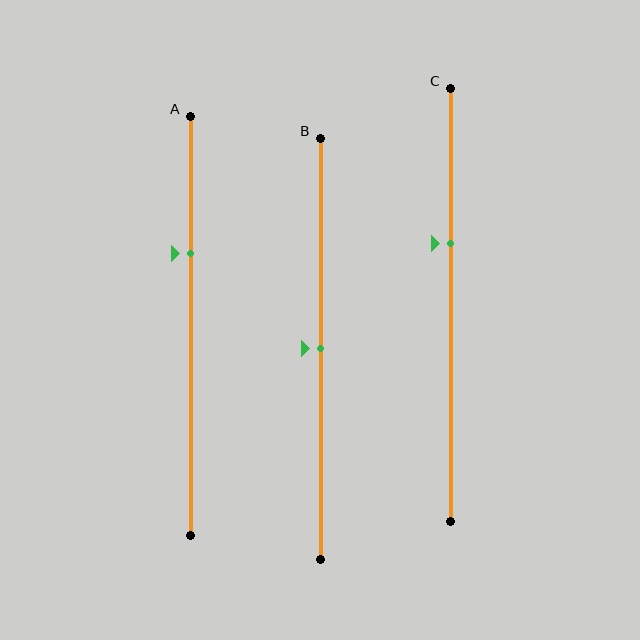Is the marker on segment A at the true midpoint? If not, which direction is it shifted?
No, the marker on segment A is shifted upward by about 17% of the segment length.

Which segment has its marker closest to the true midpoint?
Segment B has its marker closest to the true midpoint.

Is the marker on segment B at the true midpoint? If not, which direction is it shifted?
Yes, the marker on segment B is at the true midpoint.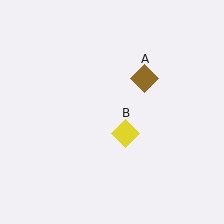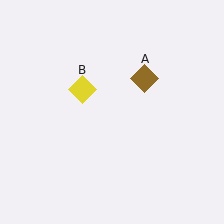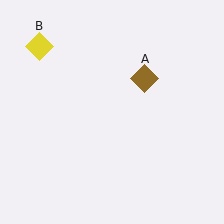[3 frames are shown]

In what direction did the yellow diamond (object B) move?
The yellow diamond (object B) moved up and to the left.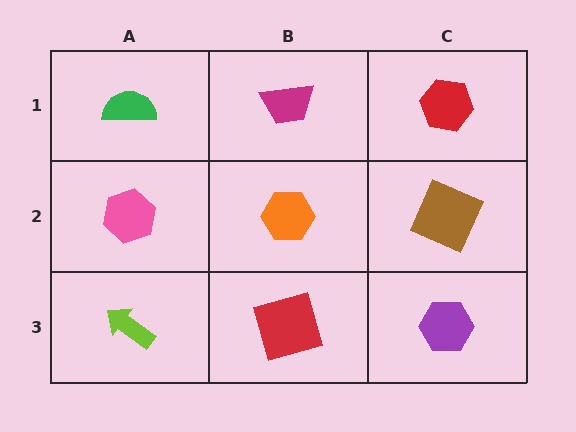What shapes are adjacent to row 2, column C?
A red hexagon (row 1, column C), a purple hexagon (row 3, column C), an orange hexagon (row 2, column B).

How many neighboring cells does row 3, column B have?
3.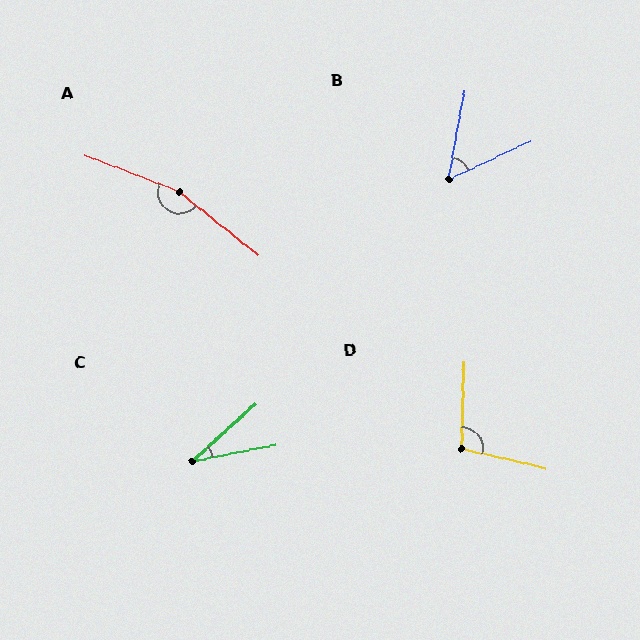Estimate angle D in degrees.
Approximately 101 degrees.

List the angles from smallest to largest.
C (31°), B (55°), D (101°), A (162°).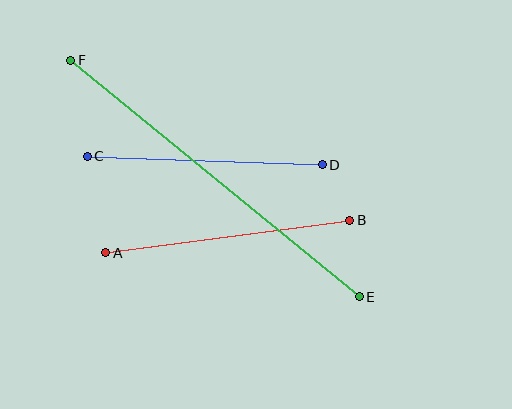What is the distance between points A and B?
The distance is approximately 246 pixels.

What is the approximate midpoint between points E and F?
The midpoint is at approximately (215, 178) pixels.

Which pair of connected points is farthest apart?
Points E and F are farthest apart.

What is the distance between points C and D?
The distance is approximately 235 pixels.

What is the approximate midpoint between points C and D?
The midpoint is at approximately (205, 161) pixels.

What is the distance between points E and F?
The distance is approximately 373 pixels.